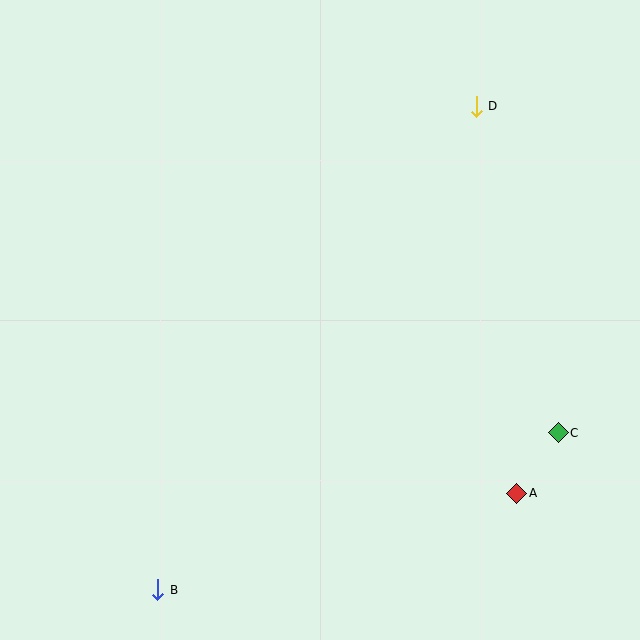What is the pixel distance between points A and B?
The distance between A and B is 372 pixels.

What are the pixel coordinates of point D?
Point D is at (476, 106).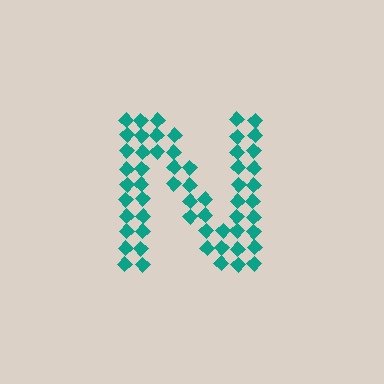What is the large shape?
The large shape is the letter N.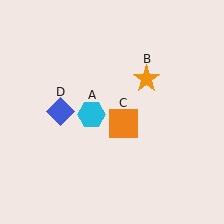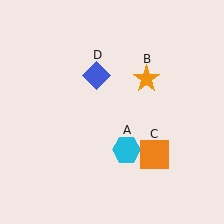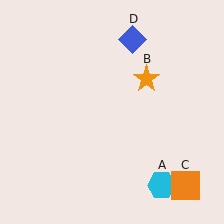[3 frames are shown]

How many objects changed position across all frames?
3 objects changed position: cyan hexagon (object A), orange square (object C), blue diamond (object D).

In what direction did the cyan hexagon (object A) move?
The cyan hexagon (object A) moved down and to the right.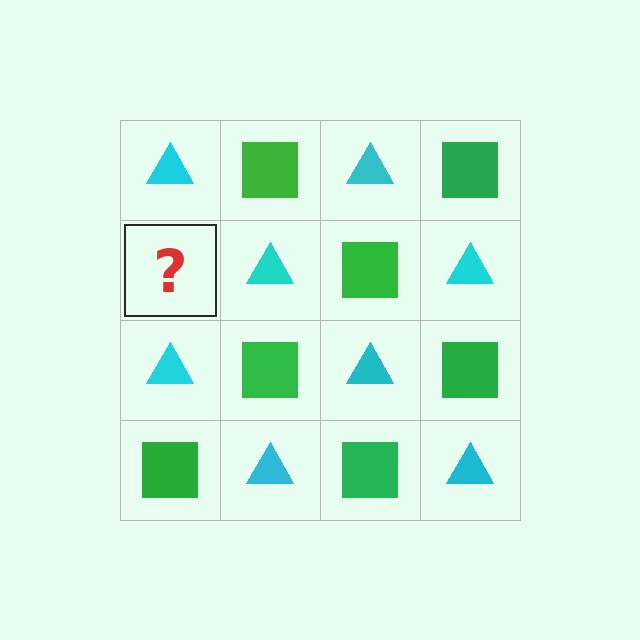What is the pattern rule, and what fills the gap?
The rule is that it alternates cyan triangle and green square in a checkerboard pattern. The gap should be filled with a green square.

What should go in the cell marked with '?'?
The missing cell should contain a green square.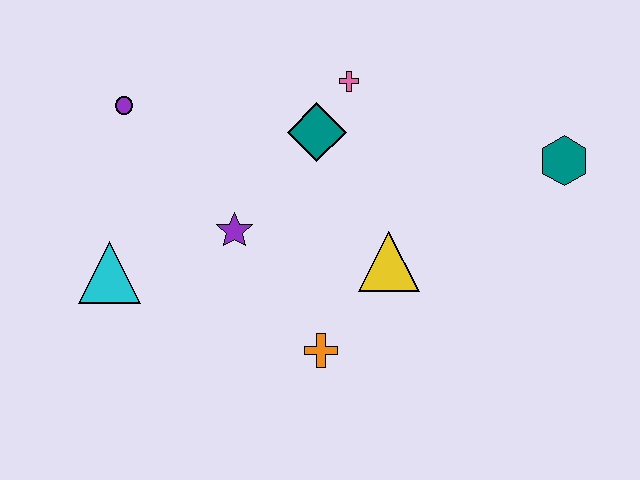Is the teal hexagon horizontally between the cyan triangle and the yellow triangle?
No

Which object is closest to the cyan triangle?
The purple star is closest to the cyan triangle.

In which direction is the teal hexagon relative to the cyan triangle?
The teal hexagon is to the right of the cyan triangle.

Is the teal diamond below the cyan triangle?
No